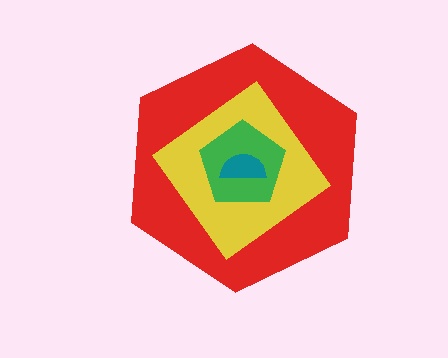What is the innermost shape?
The teal semicircle.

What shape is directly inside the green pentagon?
The teal semicircle.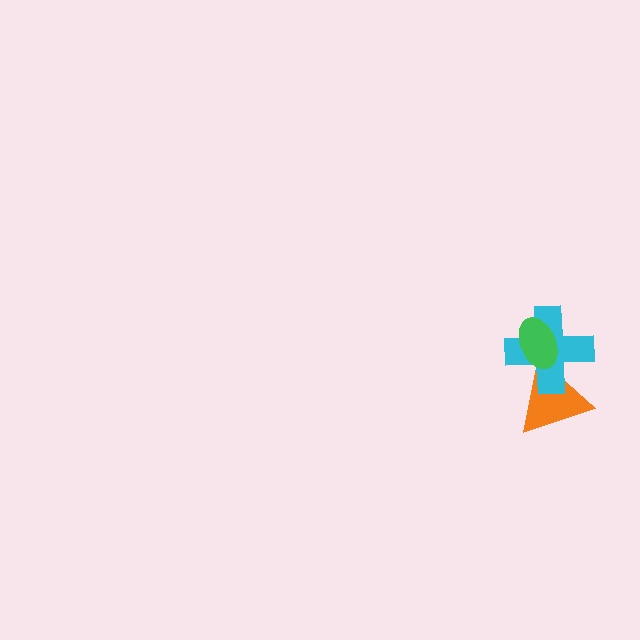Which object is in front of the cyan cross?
The green ellipse is in front of the cyan cross.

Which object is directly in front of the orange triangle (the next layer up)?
The cyan cross is directly in front of the orange triangle.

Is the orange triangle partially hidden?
Yes, it is partially covered by another shape.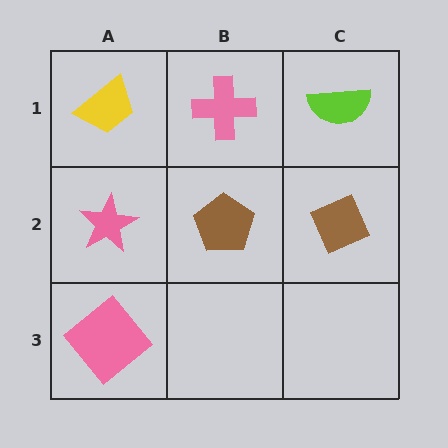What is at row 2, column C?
A brown diamond.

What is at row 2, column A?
A pink star.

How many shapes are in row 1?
3 shapes.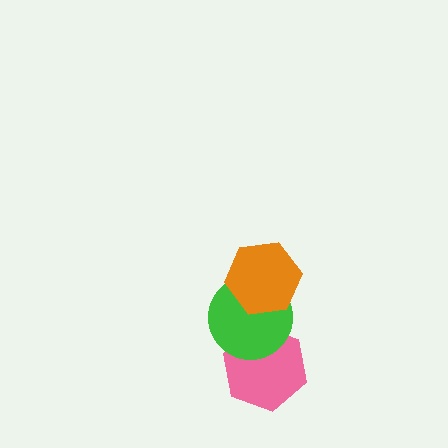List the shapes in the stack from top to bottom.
From top to bottom: the orange hexagon, the green circle, the pink hexagon.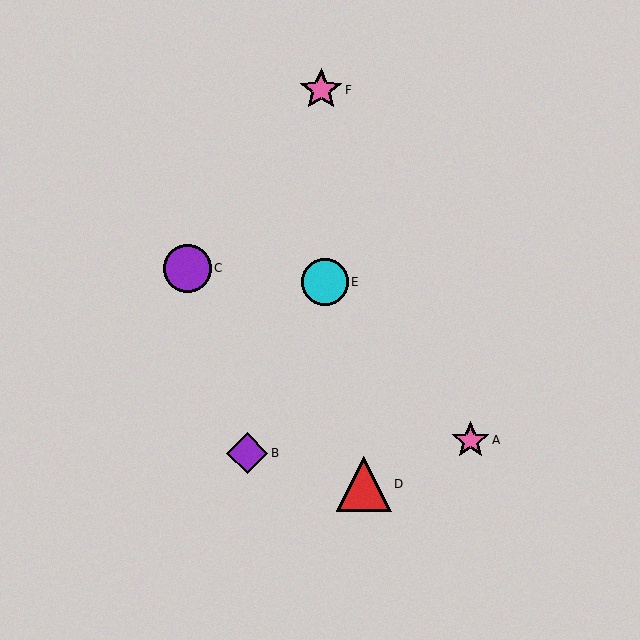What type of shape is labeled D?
Shape D is a red triangle.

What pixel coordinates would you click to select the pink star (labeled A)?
Click at (470, 440) to select the pink star A.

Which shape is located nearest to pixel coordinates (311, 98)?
The pink star (labeled F) at (321, 90) is nearest to that location.